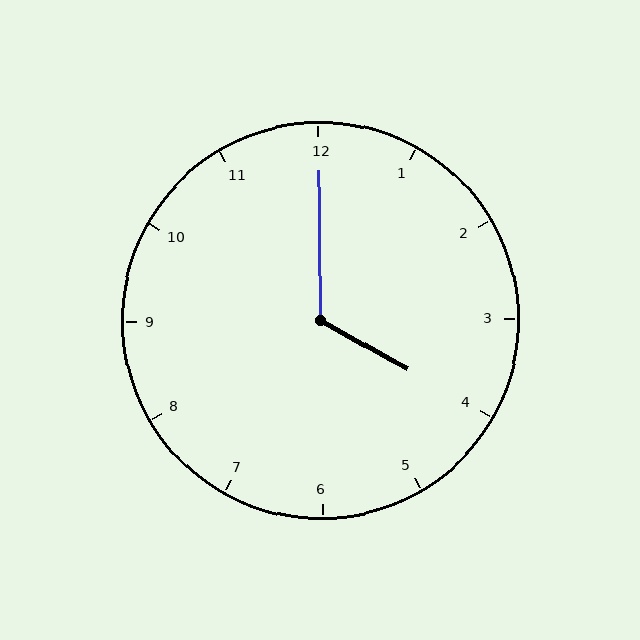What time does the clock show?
4:00.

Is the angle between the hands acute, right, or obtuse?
It is obtuse.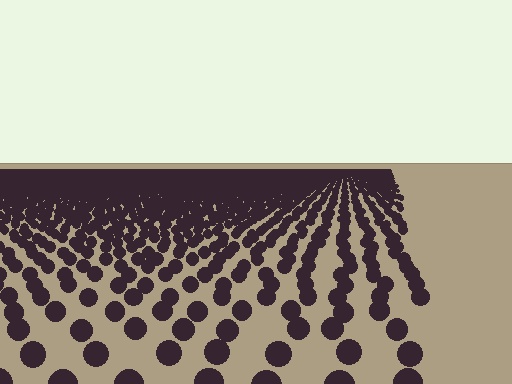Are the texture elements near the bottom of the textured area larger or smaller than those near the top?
Larger. Near the bottom, elements are closer to the viewer and appear at a bigger on-screen size.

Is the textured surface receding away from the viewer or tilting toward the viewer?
The surface is receding away from the viewer. Texture elements get smaller and denser toward the top.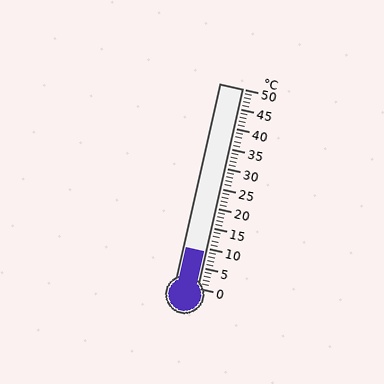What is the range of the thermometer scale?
The thermometer scale ranges from 0°C to 50°C.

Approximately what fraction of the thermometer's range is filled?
The thermometer is filled to approximately 20% of its range.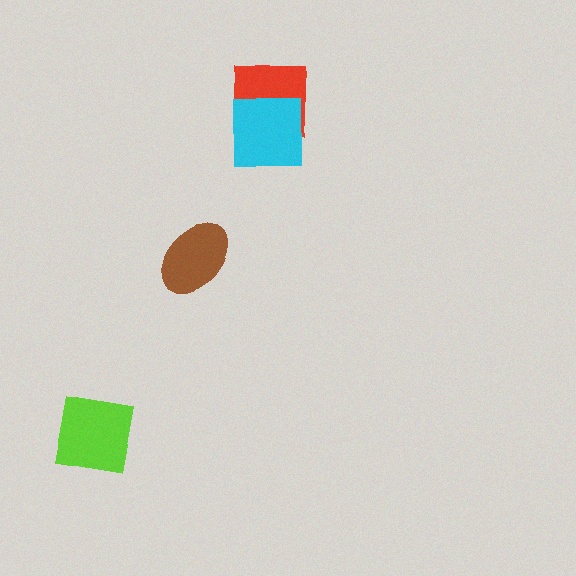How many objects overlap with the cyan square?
1 object overlaps with the cyan square.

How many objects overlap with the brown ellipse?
0 objects overlap with the brown ellipse.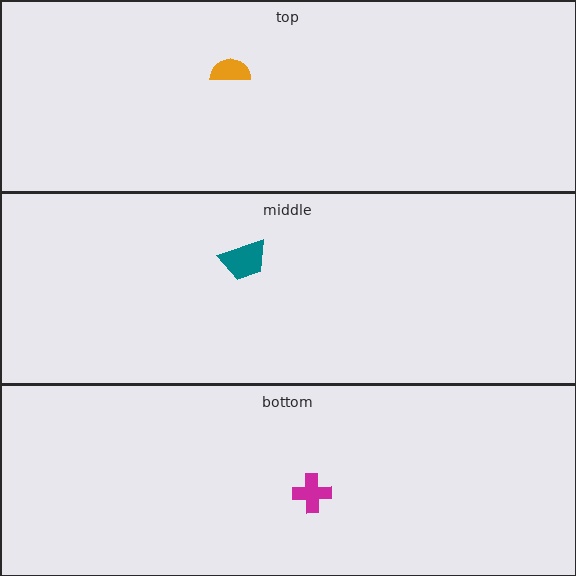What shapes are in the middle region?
The teal trapezoid.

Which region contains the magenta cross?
The bottom region.